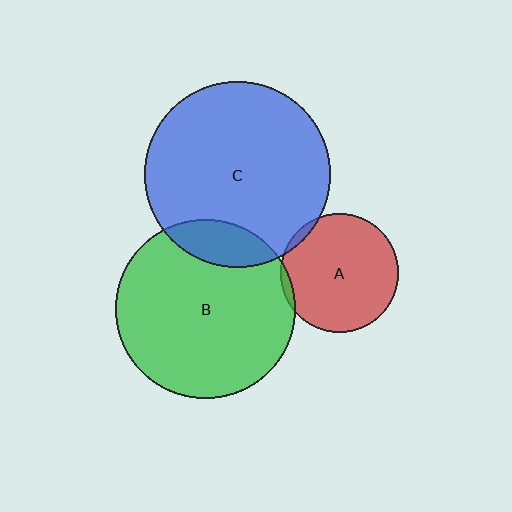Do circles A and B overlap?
Yes.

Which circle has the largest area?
Circle C (blue).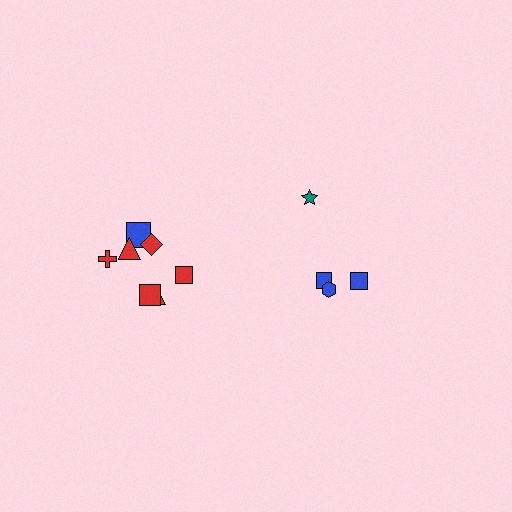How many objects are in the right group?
There are 4 objects.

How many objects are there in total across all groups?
There are 11 objects.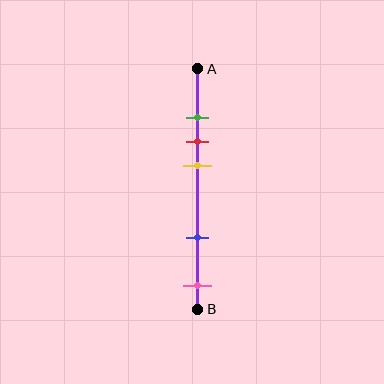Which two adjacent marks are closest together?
The green and red marks are the closest adjacent pair.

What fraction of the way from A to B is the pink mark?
The pink mark is approximately 90% (0.9) of the way from A to B.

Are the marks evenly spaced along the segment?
No, the marks are not evenly spaced.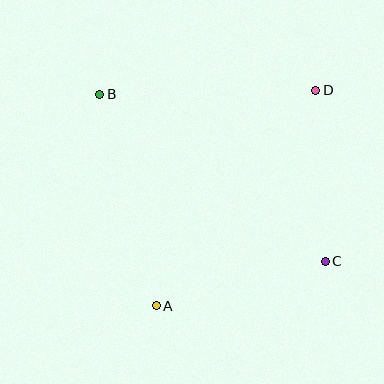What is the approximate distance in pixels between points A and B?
The distance between A and B is approximately 219 pixels.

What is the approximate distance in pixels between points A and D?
The distance between A and D is approximately 268 pixels.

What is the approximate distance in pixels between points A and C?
The distance between A and C is approximately 175 pixels.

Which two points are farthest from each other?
Points B and C are farthest from each other.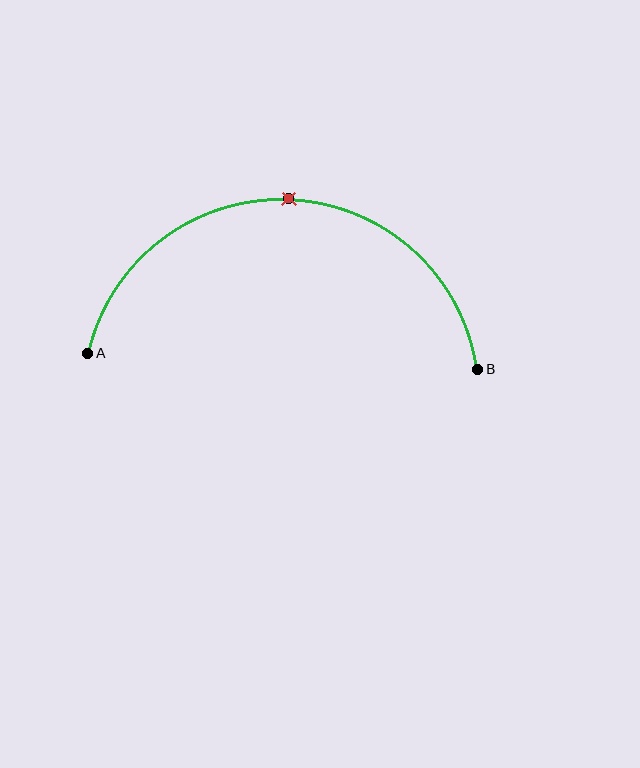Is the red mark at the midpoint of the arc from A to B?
Yes. The red mark lies on the arc at equal arc-length from both A and B — it is the arc midpoint.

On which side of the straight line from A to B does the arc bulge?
The arc bulges above the straight line connecting A and B.